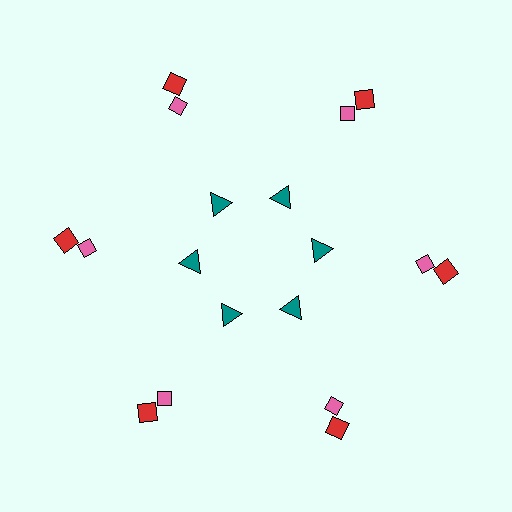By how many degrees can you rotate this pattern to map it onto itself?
The pattern maps onto itself every 60 degrees of rotation.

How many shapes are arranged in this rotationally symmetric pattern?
There are 18 shapes, arranged in 6 groups of 3.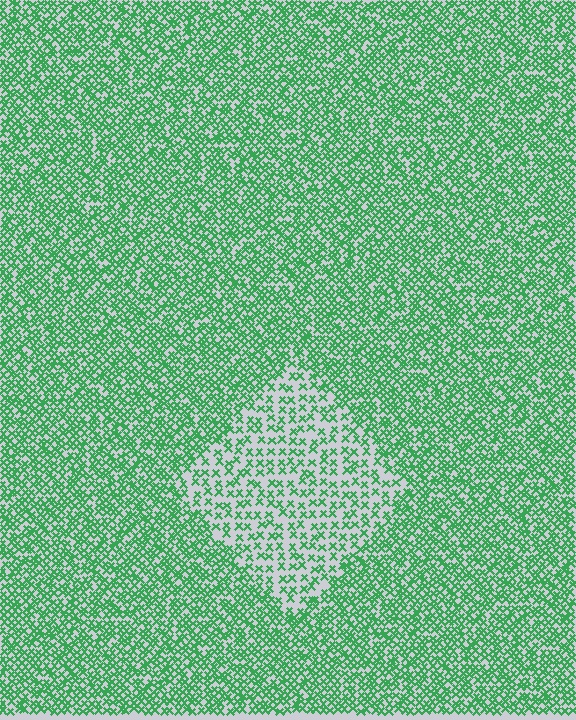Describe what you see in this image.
The image contains small green elements arranged at two different densities. A diamond-shaped region is visible where the elements are less densely packed than the surrounding area.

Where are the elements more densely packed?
The elements are more densely packed outside the diamond boundary.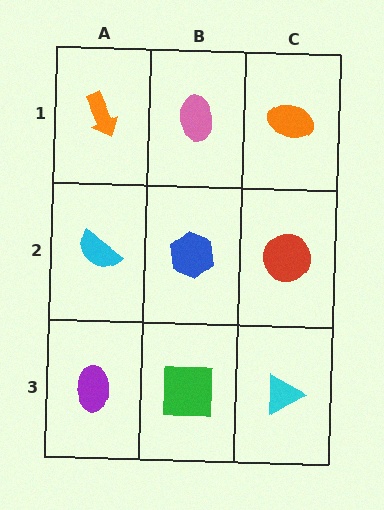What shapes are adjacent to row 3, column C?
A red circle (row 2, column C), a green square (row 3, column B).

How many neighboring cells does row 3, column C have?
2.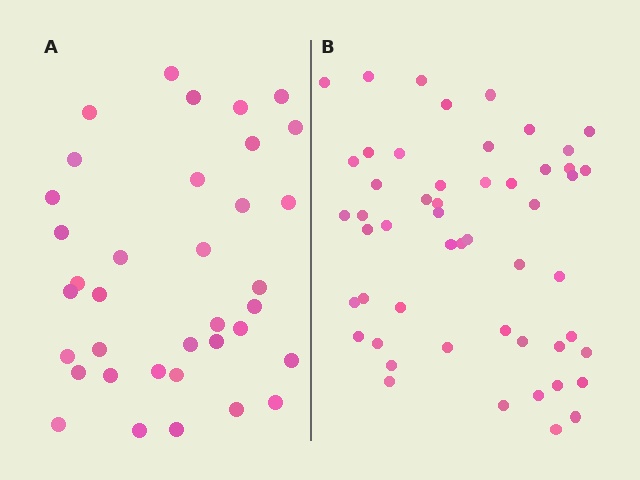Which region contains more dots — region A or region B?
Region B (the right region) has more dots.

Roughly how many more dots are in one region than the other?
Region B has approximately 15 more dots than region A.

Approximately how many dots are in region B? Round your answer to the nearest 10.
About 50 dots. (The exact count is 52, which rounds to 50.)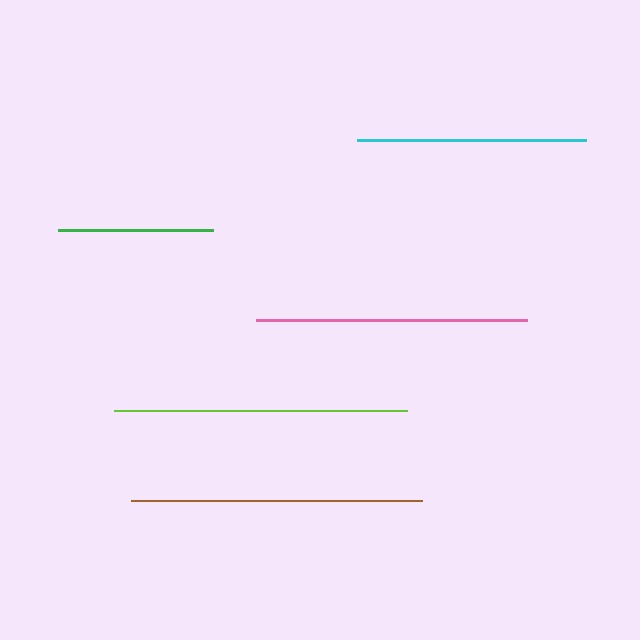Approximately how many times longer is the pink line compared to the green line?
The pink line is approximately 1.7 times the length of the green line.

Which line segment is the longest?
The lime line is the longest at approximately 293 pixels.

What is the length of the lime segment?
The lime segment is approximately 293 pixels long.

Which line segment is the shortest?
The green line is the shortest at approximately 155 pixels.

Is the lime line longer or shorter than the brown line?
The lime line is longer than the brown line.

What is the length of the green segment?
The green segment is approximately 155 pixels long.